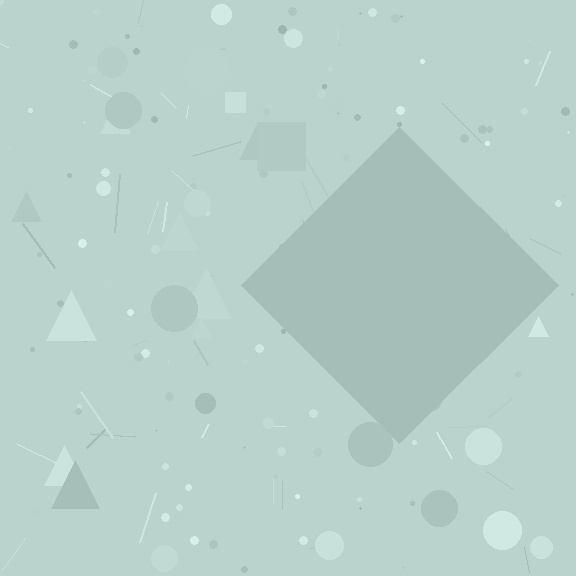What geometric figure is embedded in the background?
A diamond is embedded in the background.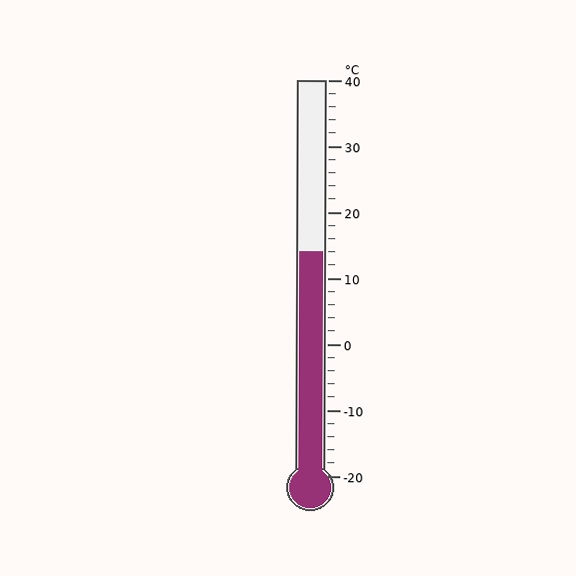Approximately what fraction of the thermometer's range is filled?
The thermometer is filled to approximately 55% of its range.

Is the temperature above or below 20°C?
The temperature is below 20°C.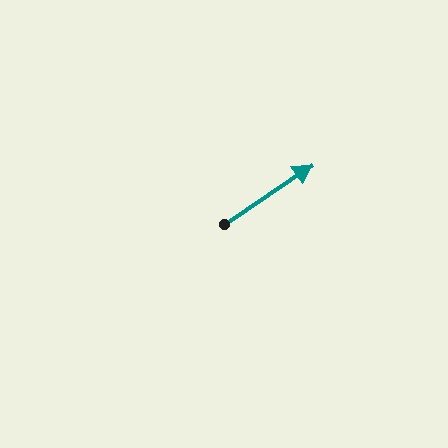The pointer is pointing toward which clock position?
Roughly 2 o'clock.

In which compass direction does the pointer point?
Northeast.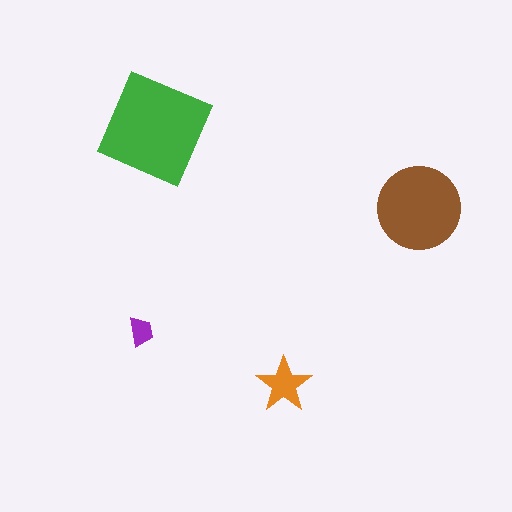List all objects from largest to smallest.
The green square, the brown circle, the orange star, the purple trapezoid.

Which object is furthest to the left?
The purple trapezoid is leftmost.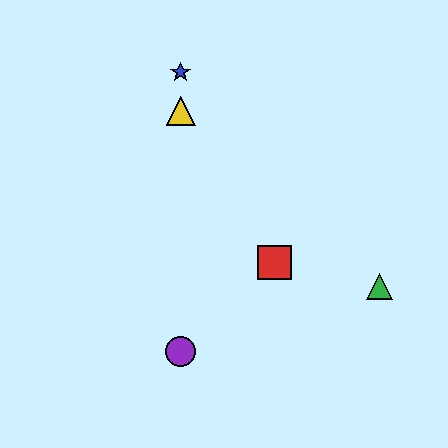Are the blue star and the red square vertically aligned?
No, the blue star is at x≈181 and the red square is at x≈274.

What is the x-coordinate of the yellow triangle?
The yellow triangle is at x≈181.